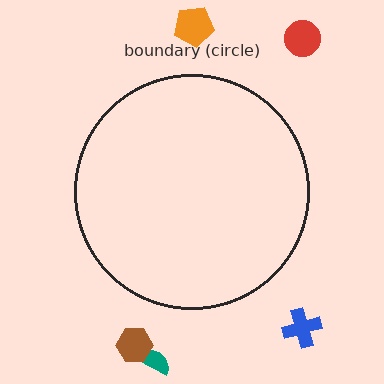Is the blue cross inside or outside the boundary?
Outside.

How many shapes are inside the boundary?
0 inside, 5 outside.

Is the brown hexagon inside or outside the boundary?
Outside.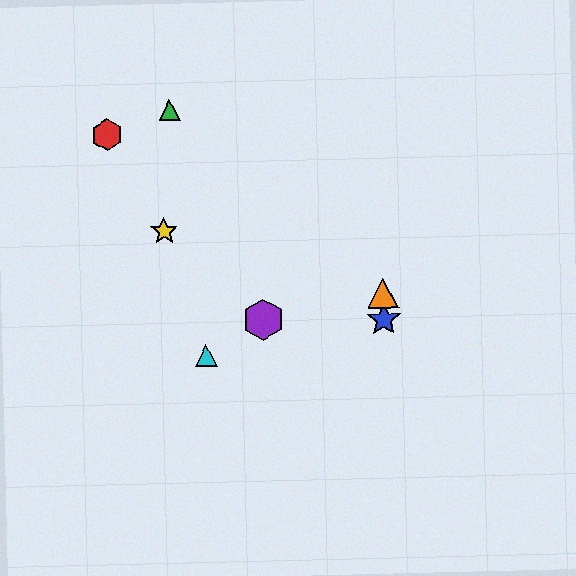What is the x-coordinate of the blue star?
The blue star is at x≈384.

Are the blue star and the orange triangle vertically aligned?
Yes, both are at x≈384.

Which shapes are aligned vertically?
The blue star, the orange triangle are aligned vertically.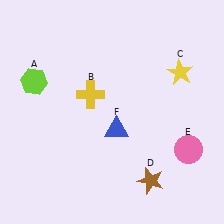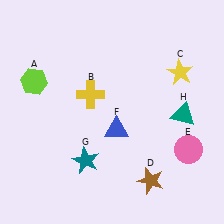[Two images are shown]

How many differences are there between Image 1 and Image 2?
There are 2 differences between the two images.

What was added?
A teal star (G), a teal triangle (H) were added in Image 2.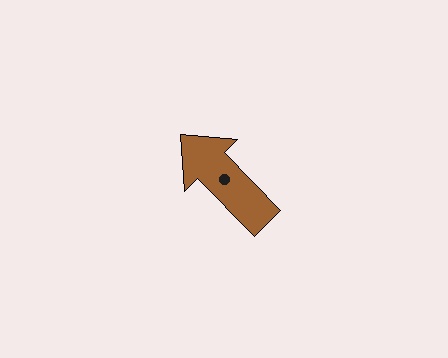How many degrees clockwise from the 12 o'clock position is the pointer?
Approximately 316 degrees.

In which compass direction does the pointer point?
Northwest.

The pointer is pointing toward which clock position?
Roughly 11 o'clock.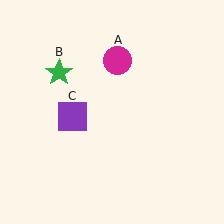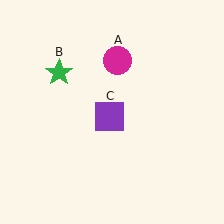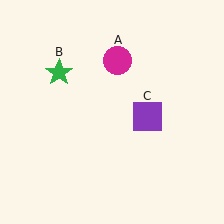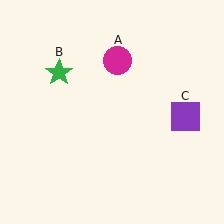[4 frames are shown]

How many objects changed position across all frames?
1 object changed position: purple square (object C).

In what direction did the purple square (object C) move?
The purple square (object C) moved right.